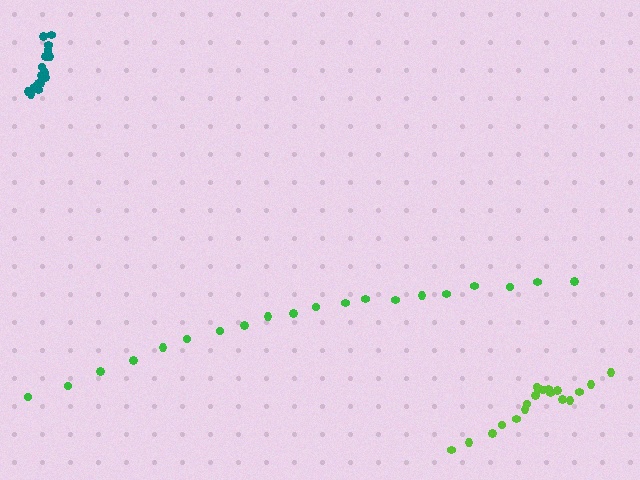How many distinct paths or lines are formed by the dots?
There are 3 distinct paths.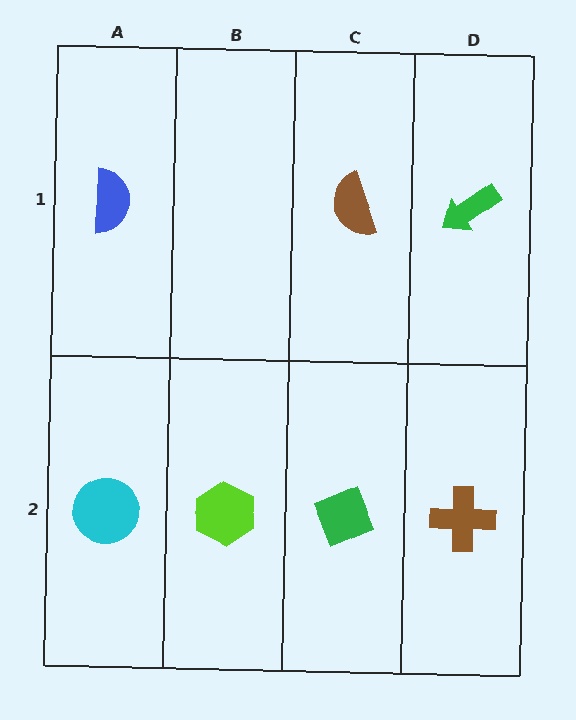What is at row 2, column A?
A cyan circle.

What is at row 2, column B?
A lime hexagon.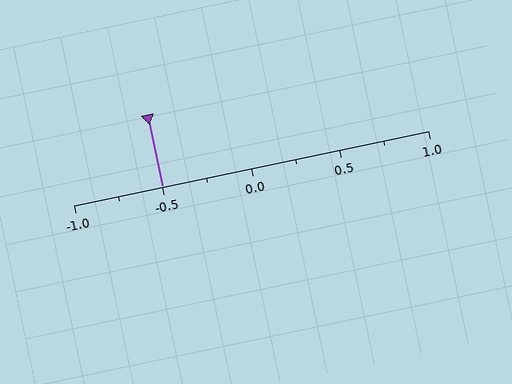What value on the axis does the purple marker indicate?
The marker indicates approximately -0.5.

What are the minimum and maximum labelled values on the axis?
The axis runs from -1.0 to 1.0.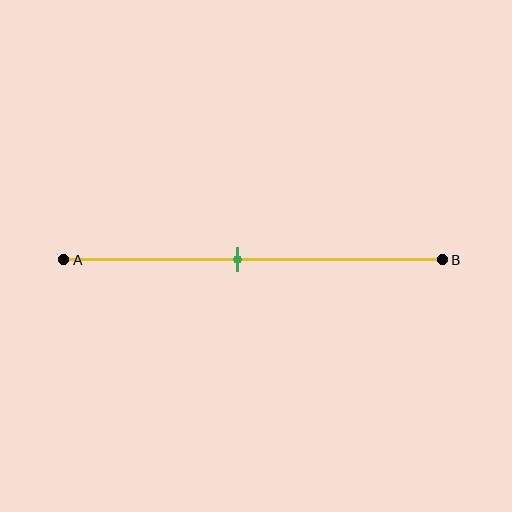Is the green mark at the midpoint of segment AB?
No, the mark is at about 45% from A, not at the 50% midpoint.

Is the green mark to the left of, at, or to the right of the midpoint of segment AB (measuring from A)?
The green mark is to the left of the midpoint of segment AB.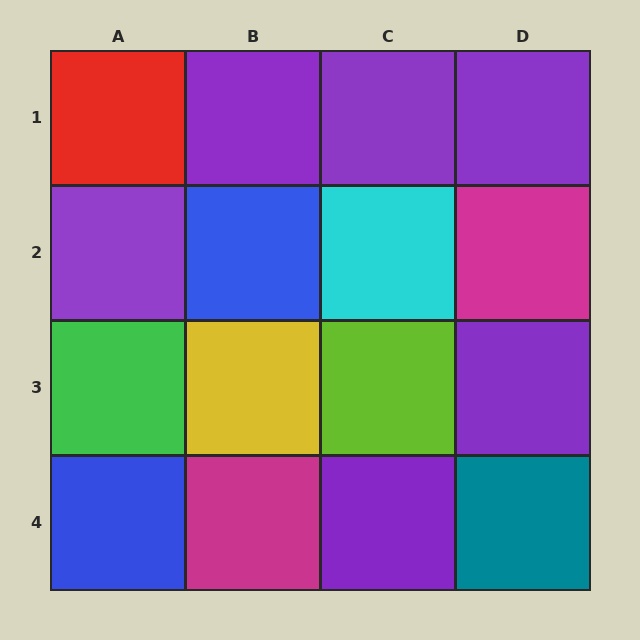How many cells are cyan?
1 cell is cyan.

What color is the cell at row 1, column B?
Purple.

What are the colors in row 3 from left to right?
Green, yellow, lime, purple.